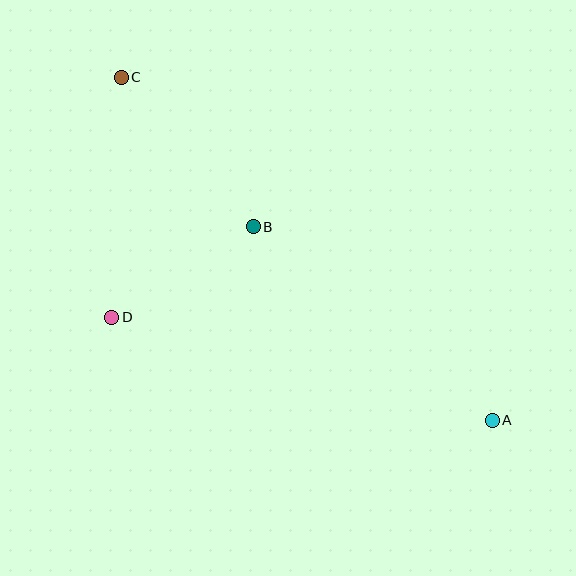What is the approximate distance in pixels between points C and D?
The distance between C and D is approximately 240 pixels.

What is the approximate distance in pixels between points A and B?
The distance between A and B is approximately 308 pixels.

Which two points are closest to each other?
Points B and D are closest to each other.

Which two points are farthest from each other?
Points A and C are farthest from each other.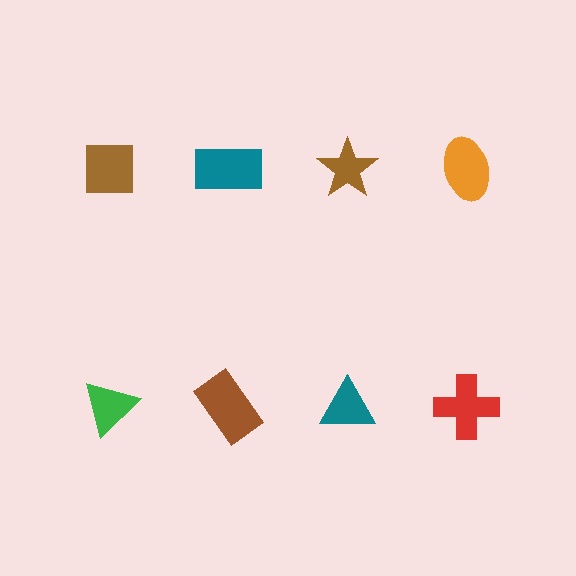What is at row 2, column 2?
A brown rectangle.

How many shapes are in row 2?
4 shapes.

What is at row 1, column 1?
A brown square.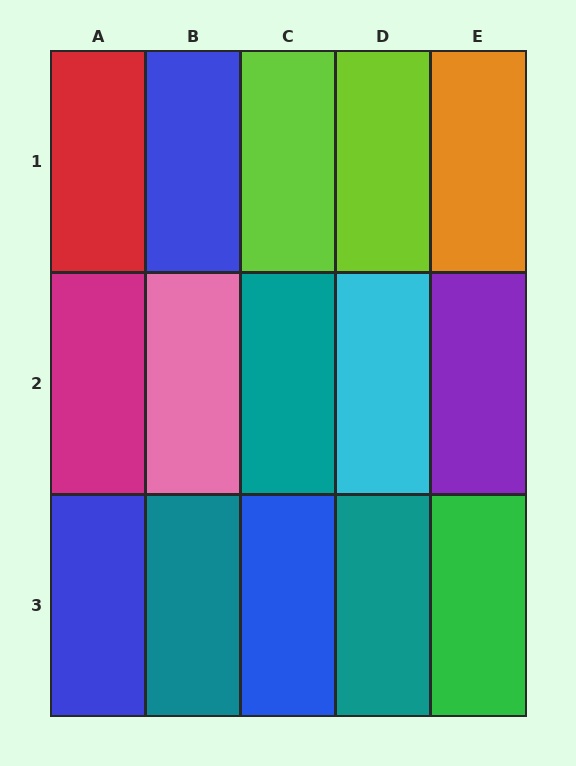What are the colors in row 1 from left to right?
Red, blue, lime, lime, orange.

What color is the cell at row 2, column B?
Pink.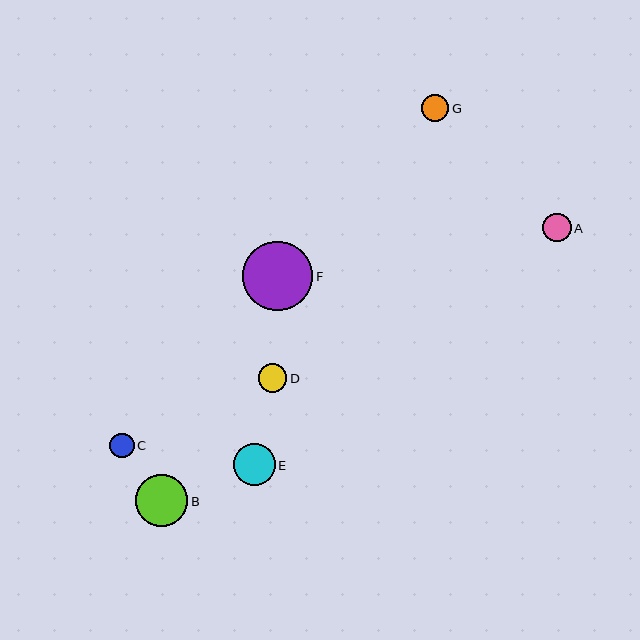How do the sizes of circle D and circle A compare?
Circle D and circle A are approximately the same size.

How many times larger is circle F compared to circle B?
Circle F is approximately 1.3 times the size of circle B.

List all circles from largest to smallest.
From largest to smallest: F, B, E, D, A, G, C.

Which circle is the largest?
Circle F is the largest with a size of approximately 70 pixels.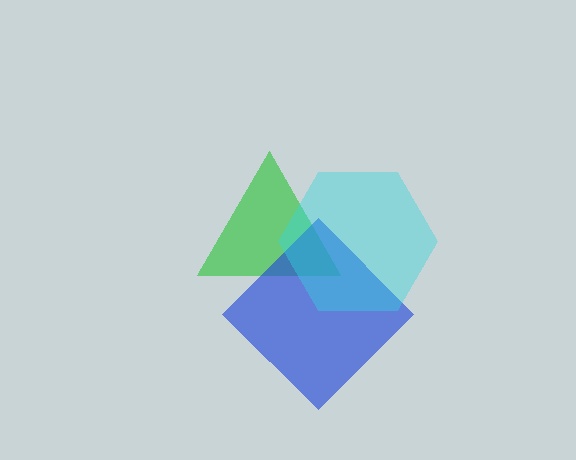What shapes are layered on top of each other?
The layered shapes are: a green triangle, a blue diamond, a cyan hexagon.